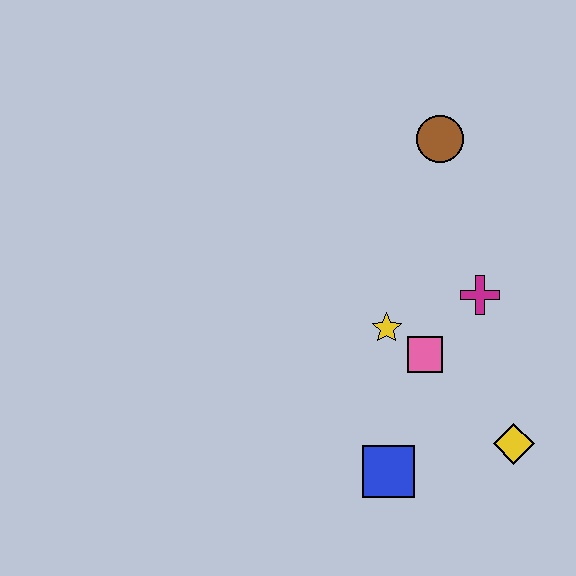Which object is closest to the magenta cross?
The pink square is closest to the magenta cross.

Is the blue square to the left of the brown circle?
Yes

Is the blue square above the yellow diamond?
No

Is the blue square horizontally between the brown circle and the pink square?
No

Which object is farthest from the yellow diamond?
The brown circle is farthest from the yellow diamond.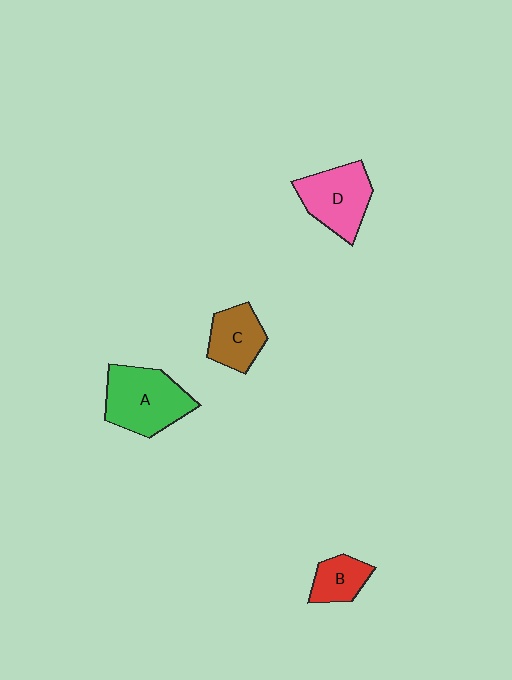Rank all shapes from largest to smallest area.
From largest to smallest: A (green), D (pink), C (brown), B (red).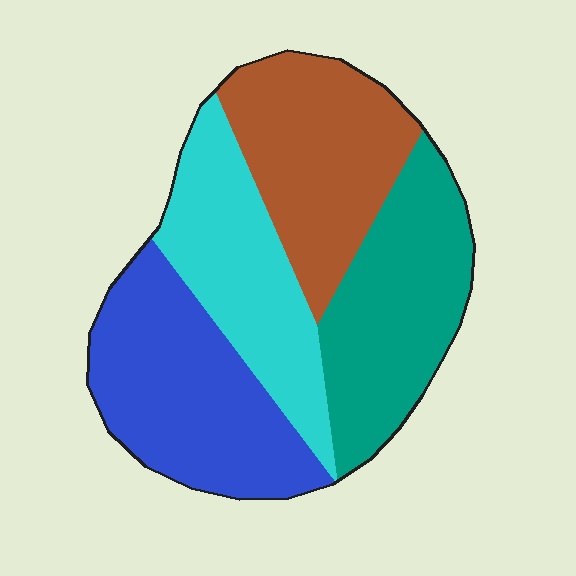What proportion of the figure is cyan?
Cyan takes up about one quarter (1/4) of the figure.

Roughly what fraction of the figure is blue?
Blue takes up between a sixth and a third of the figure.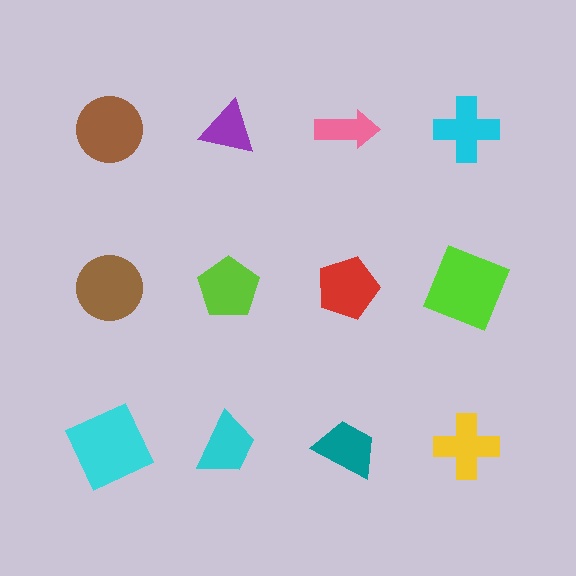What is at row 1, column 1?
A brown circle.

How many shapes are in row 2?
4 shapes.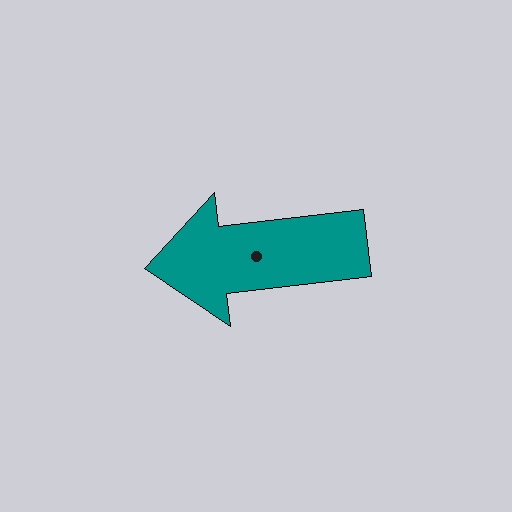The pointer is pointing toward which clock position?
Roughly 9 o'clock.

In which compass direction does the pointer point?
West.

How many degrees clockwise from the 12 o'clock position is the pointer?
Approximately 264 degrees.